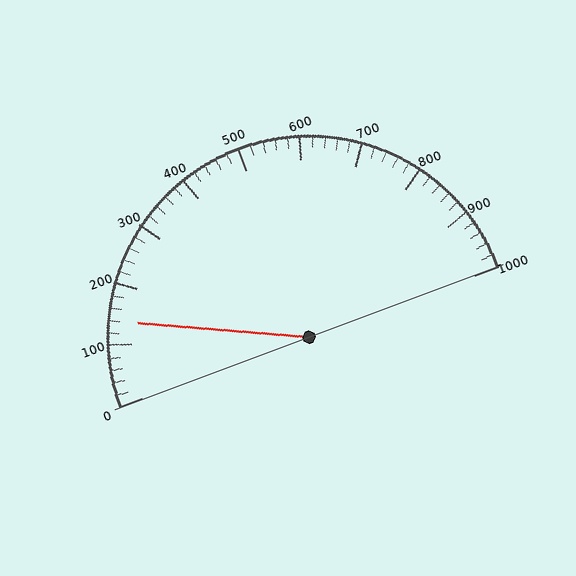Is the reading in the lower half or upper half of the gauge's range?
The reading is in the lower half of the range (0 to 1000).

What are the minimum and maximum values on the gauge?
The gauge ranges from 0 to 1000.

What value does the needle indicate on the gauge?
The needle indicates approximately 140.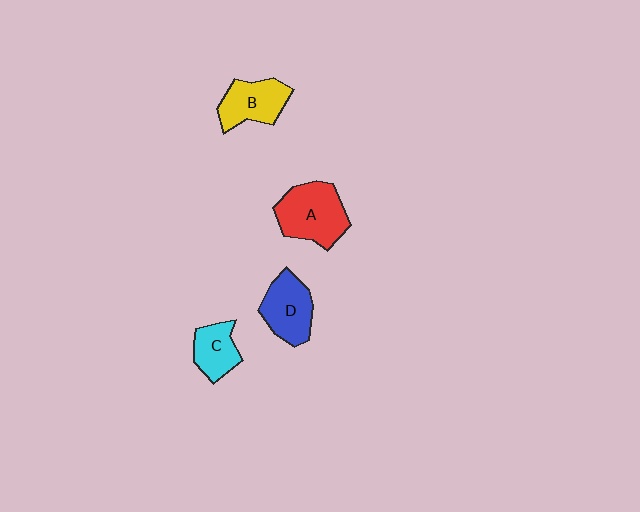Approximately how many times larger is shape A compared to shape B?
Approximately 1.3 times.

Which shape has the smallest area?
Shape C (cyan).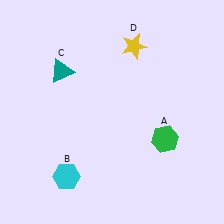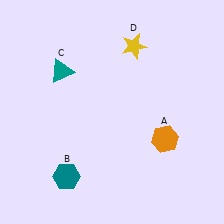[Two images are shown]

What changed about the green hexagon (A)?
In Image 1, A is green. In Image 2, it changed to orange.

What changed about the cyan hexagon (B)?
In Image 1, B is cyan. In Image 2, it changed to teal.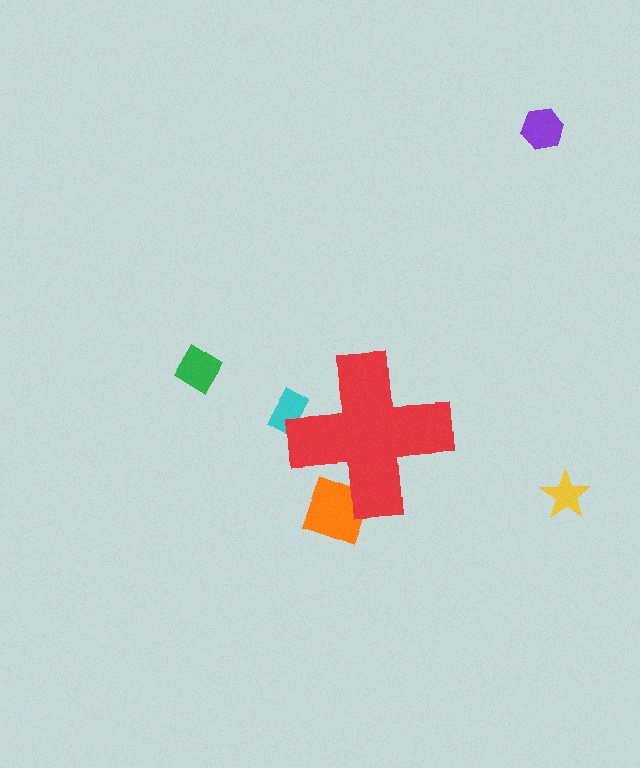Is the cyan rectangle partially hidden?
Yes, the cyan rectangle is partially hidden behind the red cross.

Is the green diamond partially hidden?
No, the green diamond is fully visible.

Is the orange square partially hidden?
Yes, the orange square is partially hidden behind the red cross.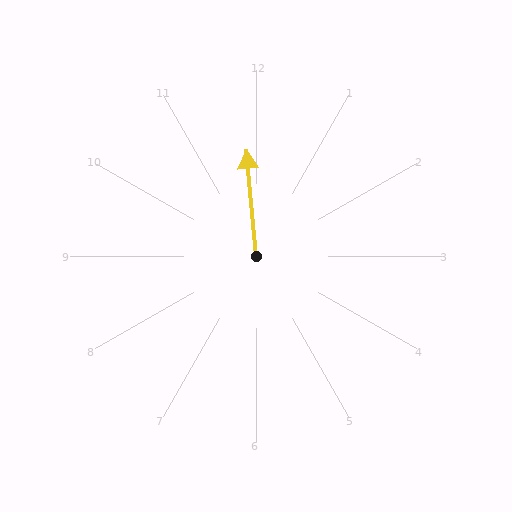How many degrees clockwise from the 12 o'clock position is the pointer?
Approximately 355 degrees.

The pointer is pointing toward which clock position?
Roughly 12 o'clock.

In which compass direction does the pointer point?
North.